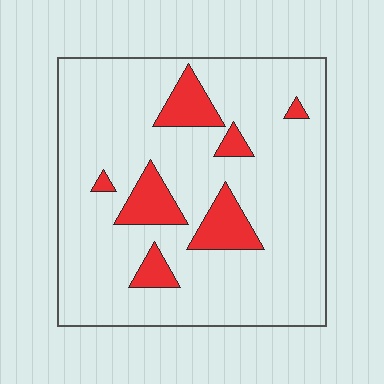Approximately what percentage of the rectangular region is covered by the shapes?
Approximately 15%.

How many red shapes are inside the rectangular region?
7.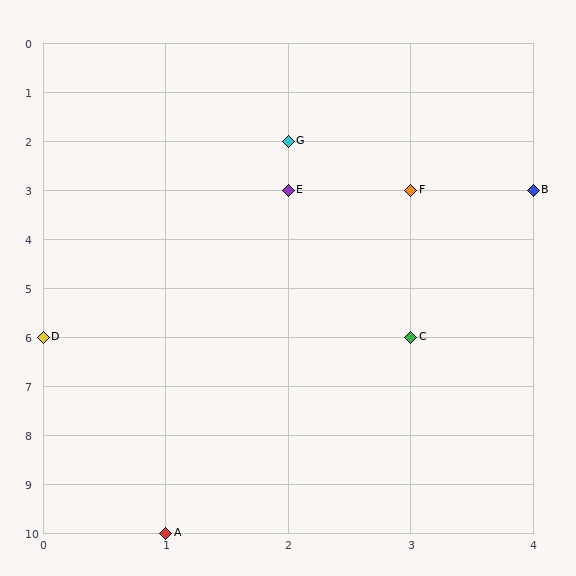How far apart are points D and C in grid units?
Points D and C are 3 columns apart.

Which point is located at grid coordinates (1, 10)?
Point A is at (1, 10).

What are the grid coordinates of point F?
Point F is at grid coordinates (3, 3).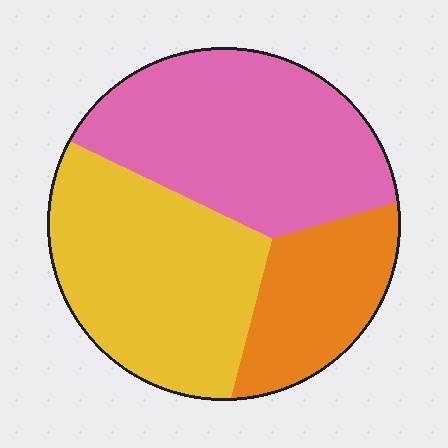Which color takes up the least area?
Orange, at roughly 20%.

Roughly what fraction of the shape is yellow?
Yellow takes up about three eighths (3/8) of the shape.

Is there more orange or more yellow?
Yellow.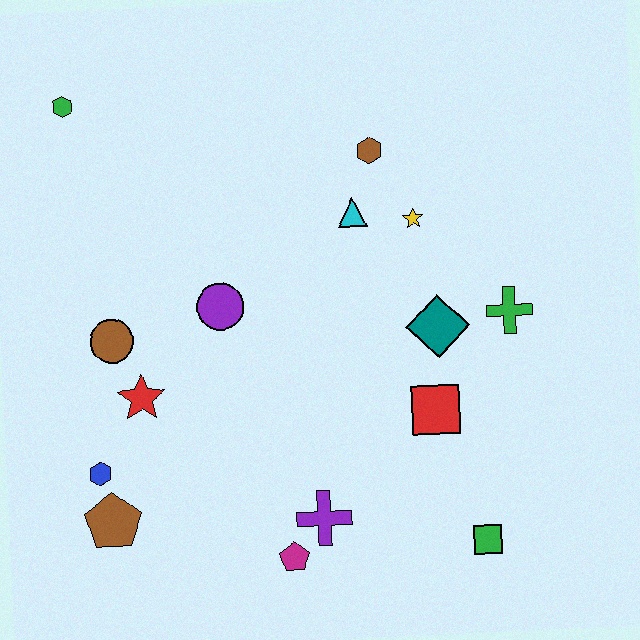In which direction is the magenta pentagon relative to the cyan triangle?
The magenta pentagon is below the cyan triangle.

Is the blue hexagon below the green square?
No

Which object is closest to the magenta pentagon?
The purple cross is closest to the magenta pentagon.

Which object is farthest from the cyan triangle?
The brown pentagon is farthest from the cyan triangle.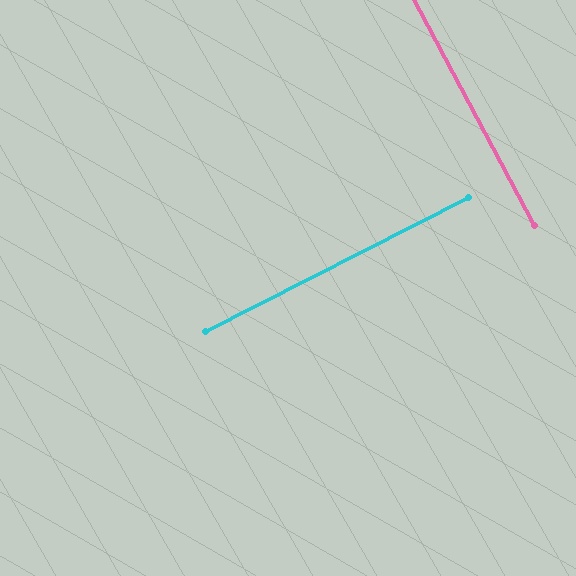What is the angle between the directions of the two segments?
Approximately 89 degrees.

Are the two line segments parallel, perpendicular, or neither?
Perpendicular — they meet at approximately 89°.